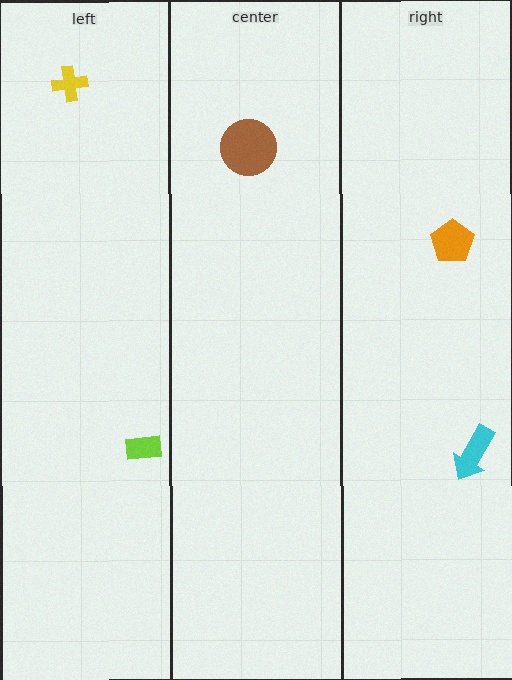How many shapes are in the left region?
2.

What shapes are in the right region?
The orange pentagon, the cyan arrow.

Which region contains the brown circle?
The center region.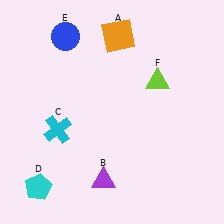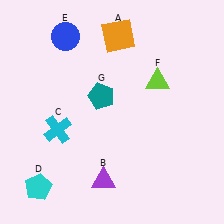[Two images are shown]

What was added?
A teal pentagon (G) was added in Image 2.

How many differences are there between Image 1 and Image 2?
There is 1 difference between the two images.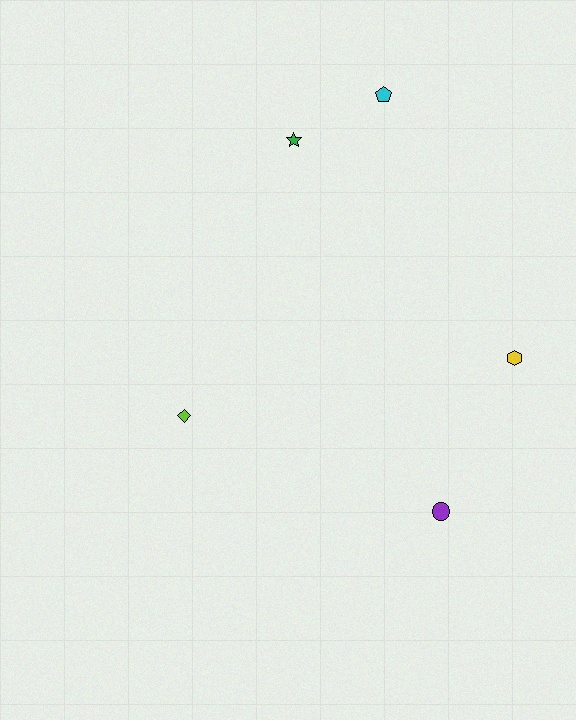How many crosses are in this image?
There are no crosses.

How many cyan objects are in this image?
There is 1 cyan object.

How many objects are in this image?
There are 5 objects.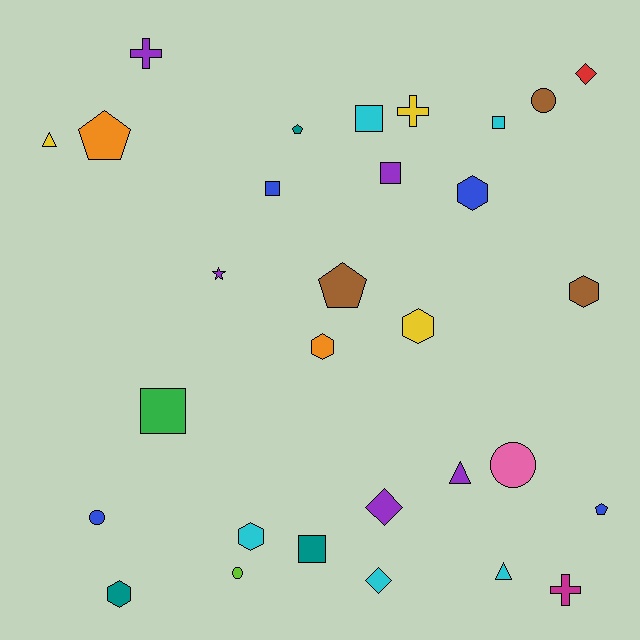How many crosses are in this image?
There are 3 crosses.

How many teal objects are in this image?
There are 3 teal objects.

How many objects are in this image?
There are 30 objects.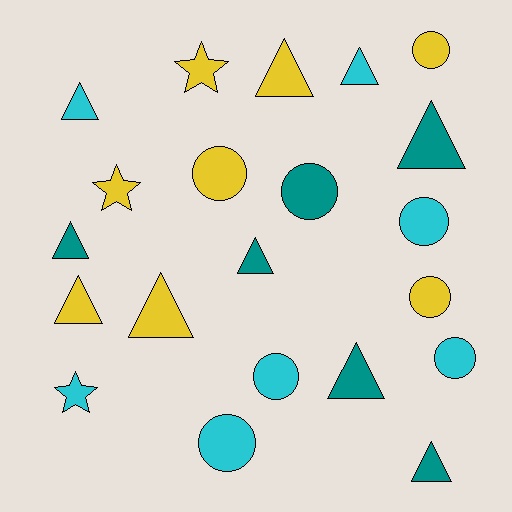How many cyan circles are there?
There are 4 cyan circles.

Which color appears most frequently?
Yellow, with 8 objects.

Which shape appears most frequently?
Triangle, with 10 objects.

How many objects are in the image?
There are 21 objects.